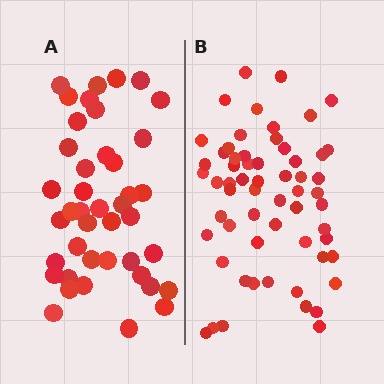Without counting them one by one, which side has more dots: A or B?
Region B (the right region) has more dots.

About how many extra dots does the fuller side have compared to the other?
Region B has approximately 20 more dots than region A.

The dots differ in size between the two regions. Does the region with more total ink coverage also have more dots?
No. Region A has more total ink coverage because its dots are larger, but region B actually contains more individual dots. Total area can be misleading — the number of items is what matters here.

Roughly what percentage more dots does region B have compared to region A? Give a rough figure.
About 45% more.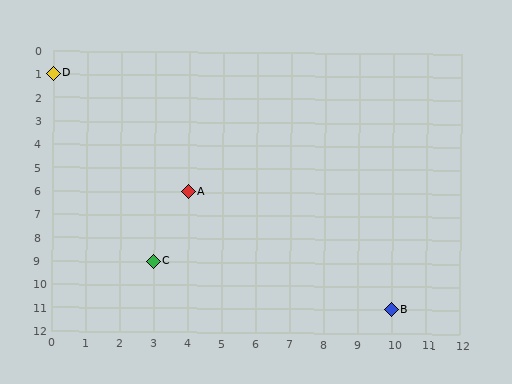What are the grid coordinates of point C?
Point C is at grid coordinates (3, 9).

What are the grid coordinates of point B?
Point B is at grid coordinates (10, 11).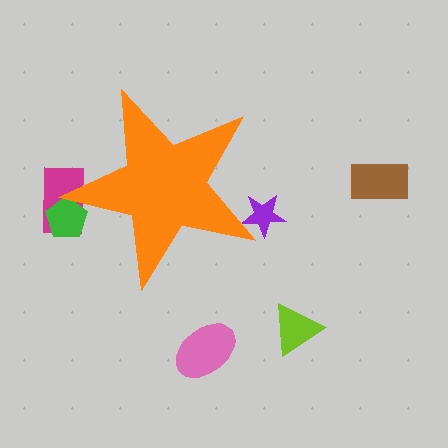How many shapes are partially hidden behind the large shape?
3 shapes are partially hidden.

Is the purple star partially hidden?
Yes, the purple star is partially hidden behind the orange star.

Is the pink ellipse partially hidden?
No, the pink ellipse is fully visible.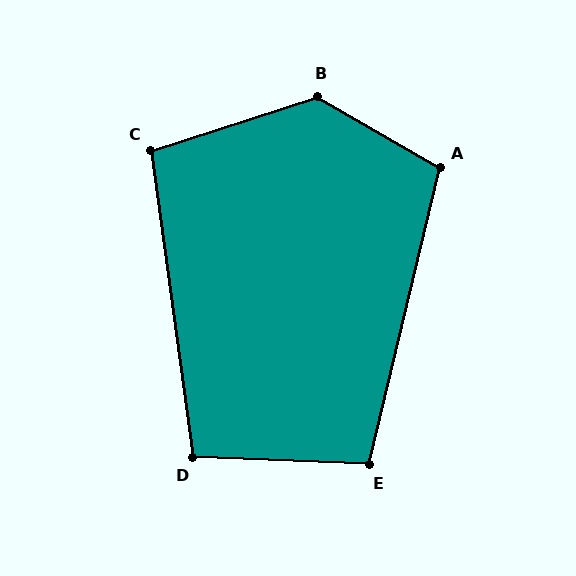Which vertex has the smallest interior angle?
D, at approximately 100 degrees.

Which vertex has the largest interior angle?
B, at approximately 132 degrees.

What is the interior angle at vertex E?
Approximately 101 degrees (obtuse).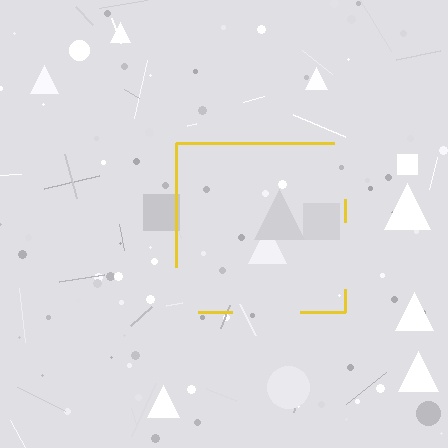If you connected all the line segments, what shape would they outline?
They would outline a square.